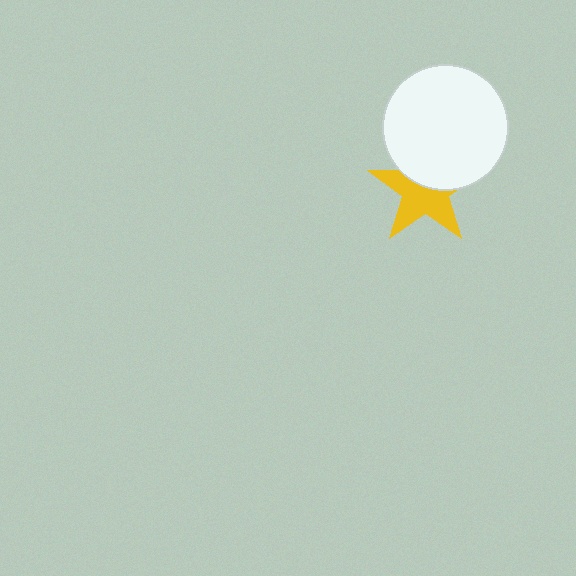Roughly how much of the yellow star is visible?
About half of it is visible (roughly 59%).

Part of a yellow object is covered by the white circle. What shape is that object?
It is a star.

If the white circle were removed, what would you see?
You would see the complete yellow star.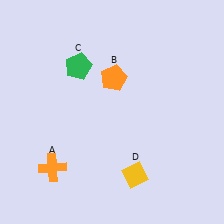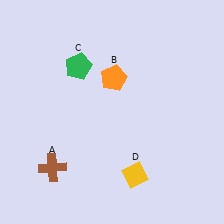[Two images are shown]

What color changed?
The cross (A) changed from orange in Image 1 to brown in Image 2.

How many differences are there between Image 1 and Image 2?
There is 1 difference between the two images.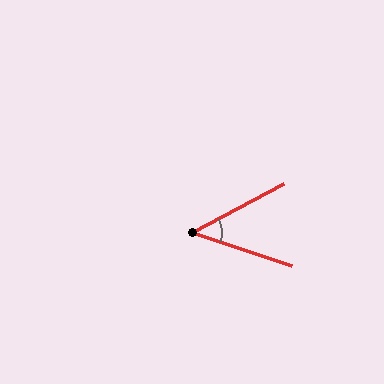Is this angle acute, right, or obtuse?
It is acute.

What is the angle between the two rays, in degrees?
Approximately 46 degrees.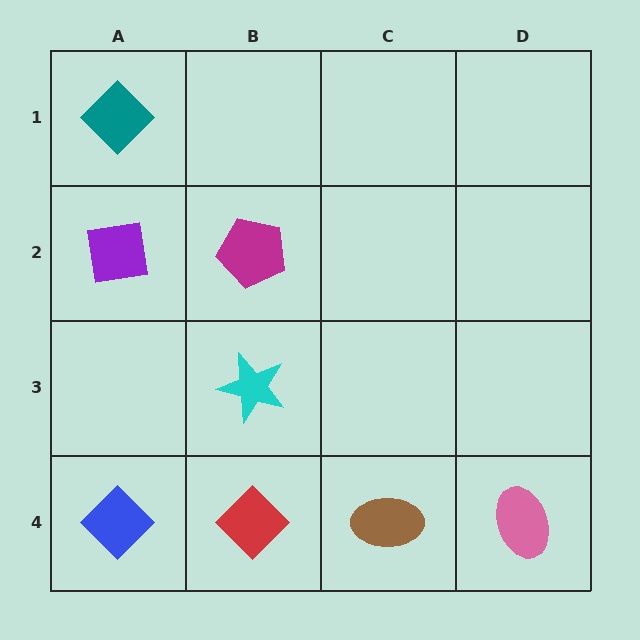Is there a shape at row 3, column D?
No, that cell is empty.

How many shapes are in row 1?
1 shape.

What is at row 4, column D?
A pink ellipse.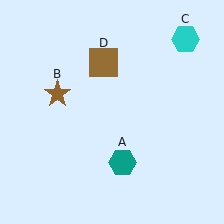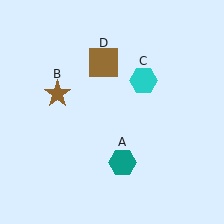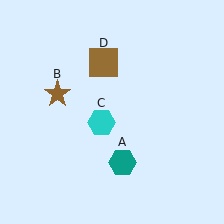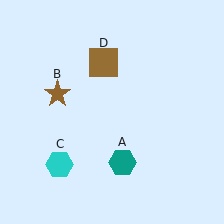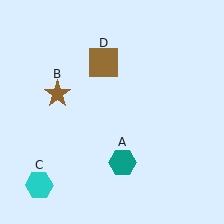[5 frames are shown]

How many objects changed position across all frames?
1 object changed position: cyan hexagon (object C).